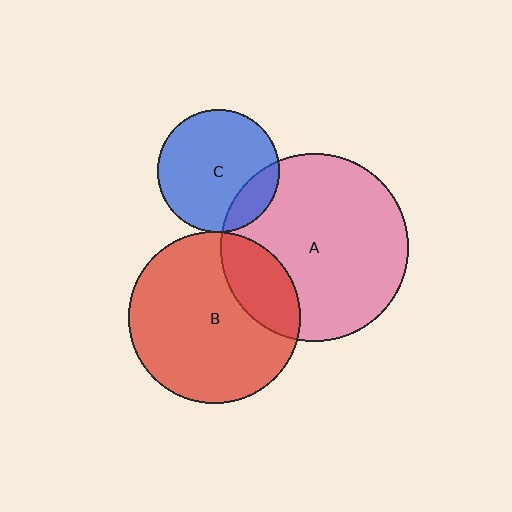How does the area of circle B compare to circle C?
Approximately 2.0 times.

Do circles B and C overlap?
Yes.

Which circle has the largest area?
Circle A (pink).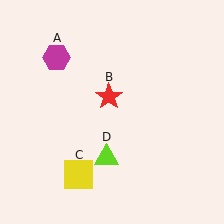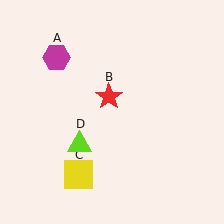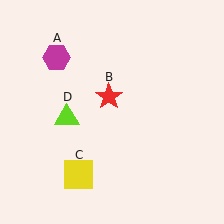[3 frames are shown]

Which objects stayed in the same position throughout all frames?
Magenta hexagon (object A) and red star (object B) and yellow square (object C) remained stationary.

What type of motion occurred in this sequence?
The lime triangle (object D) rotated clockwise around the center of the scene.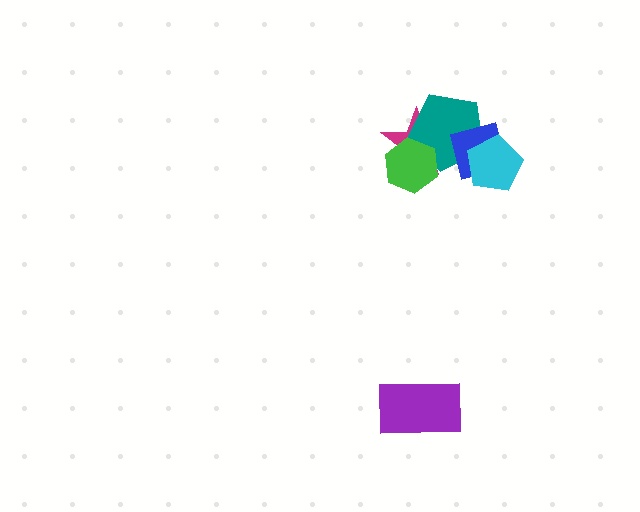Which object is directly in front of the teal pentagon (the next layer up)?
The green hexagon is directly in front of the teal pentagon.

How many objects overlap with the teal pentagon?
4 objects overlap with the teal pentagon.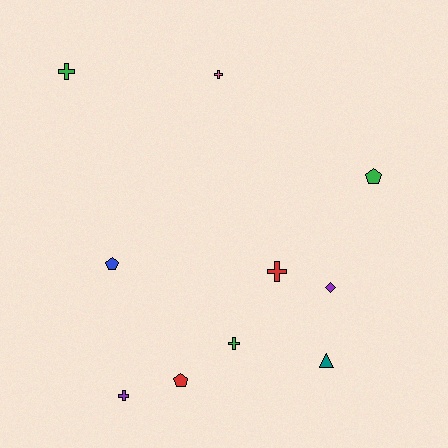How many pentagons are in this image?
There are 3 pentagons.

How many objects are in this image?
There are 10 objects.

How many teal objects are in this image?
There is 1 teal object.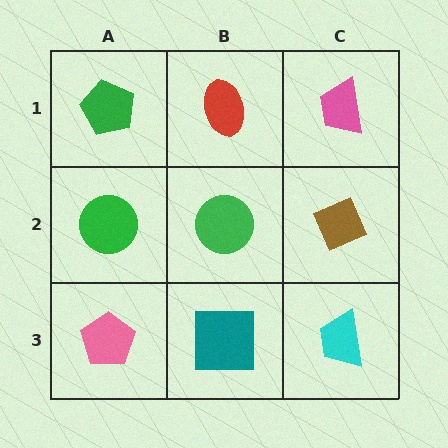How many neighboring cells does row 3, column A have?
2.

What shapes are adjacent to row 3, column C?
A brown diamond (row 2, column C), a teal square (row 3, column B).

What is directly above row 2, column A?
A green pentagon.